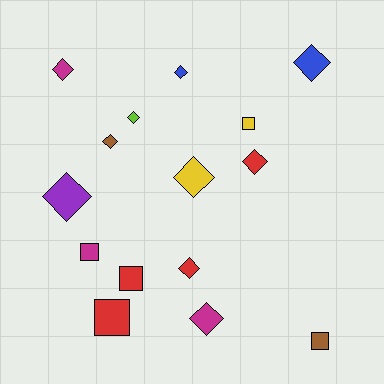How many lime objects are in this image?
There is 1 lime object.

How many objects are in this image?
There are 15 objects.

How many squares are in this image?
There are 5 squares.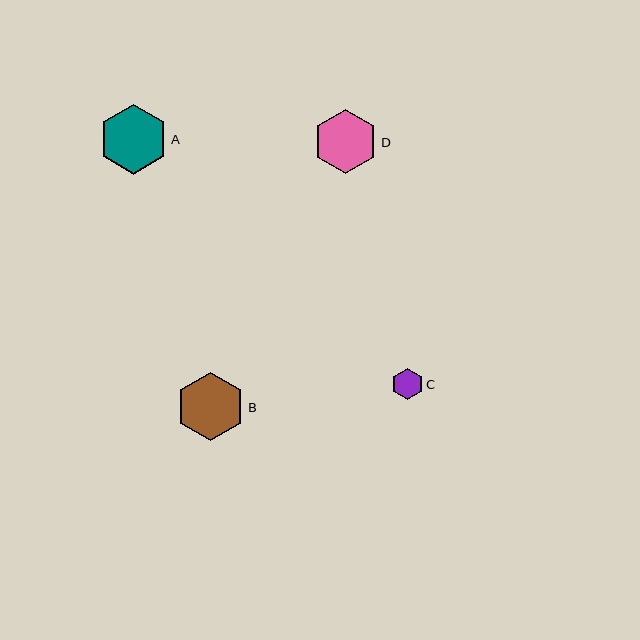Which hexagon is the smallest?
Hexagon C is the smallest with a size of approximately 31 pixels.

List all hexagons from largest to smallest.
From largest to smallest: A, B, D, C.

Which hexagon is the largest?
Hexagon A is the largest with a size of approximately 70 pixels.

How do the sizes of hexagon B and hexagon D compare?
Hexagon B and hexagon D are approximately the same size.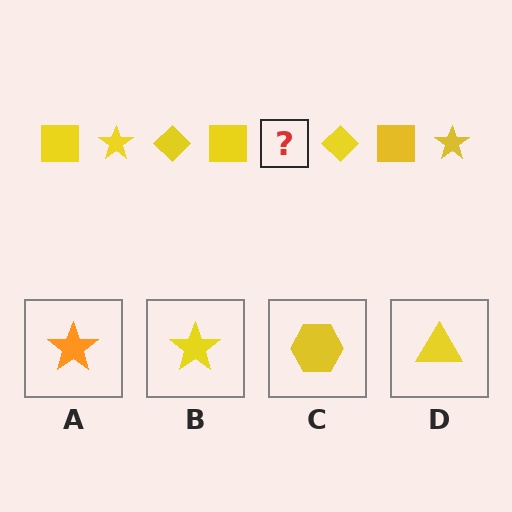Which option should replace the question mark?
Option B.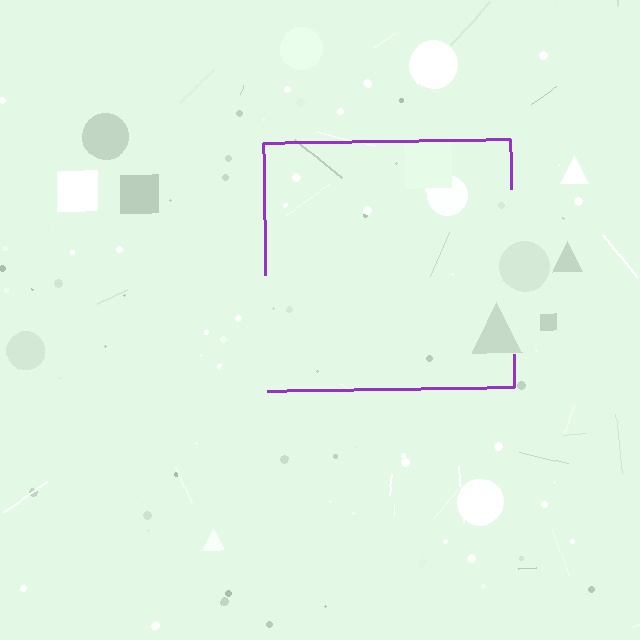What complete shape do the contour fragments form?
The contour fragments form a square.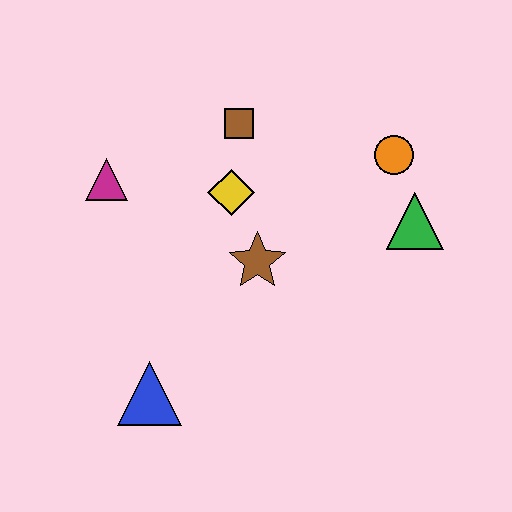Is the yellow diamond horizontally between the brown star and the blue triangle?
Yes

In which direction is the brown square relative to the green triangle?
The brown square is to the left of the green triangle.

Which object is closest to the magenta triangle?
The yellow diamond is closest to the magenta triangle.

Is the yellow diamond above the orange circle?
No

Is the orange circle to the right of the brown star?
Yes